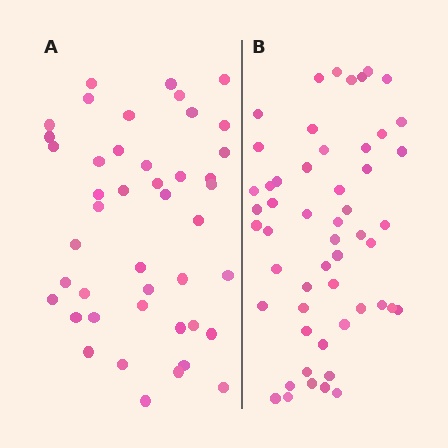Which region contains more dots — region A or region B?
Region B (the right region) has more dots.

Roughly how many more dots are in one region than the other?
Region B has roughly 8 or so more dots than region A.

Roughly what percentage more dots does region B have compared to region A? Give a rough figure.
About 20% more.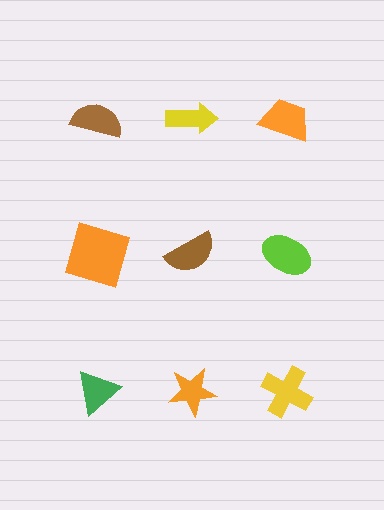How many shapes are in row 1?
3 shapes.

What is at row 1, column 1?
A brown semicircle.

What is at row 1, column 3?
An orange trapezoid.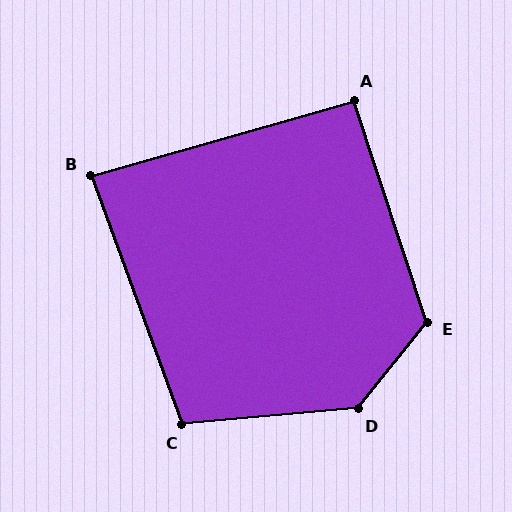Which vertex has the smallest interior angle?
B, at approximately 86 degrees.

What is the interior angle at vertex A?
Approximately 92 degrees (approximately right).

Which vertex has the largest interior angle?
D, at approximately 134 degrees.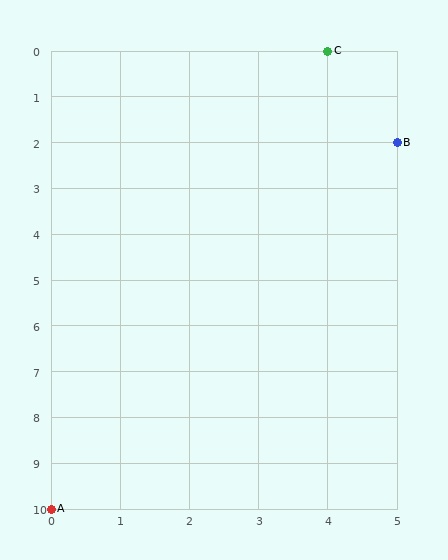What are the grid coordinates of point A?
Point A is at grid coordinates (0, 10).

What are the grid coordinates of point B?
Point B is at grid coordinates (5, 2).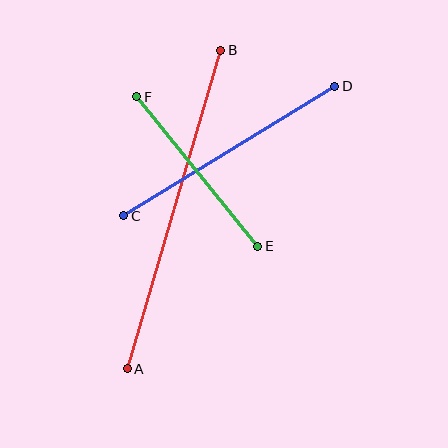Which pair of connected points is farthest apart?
Points A and B are farthest apart.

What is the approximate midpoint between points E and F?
The midpoint is at approximately (197, 171) pixels.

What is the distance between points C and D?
The distance is approximately 248 pixels.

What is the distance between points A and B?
The distance is approximately 332 pixels.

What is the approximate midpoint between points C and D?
The midpoint is at approximately (229, 151) pixels.